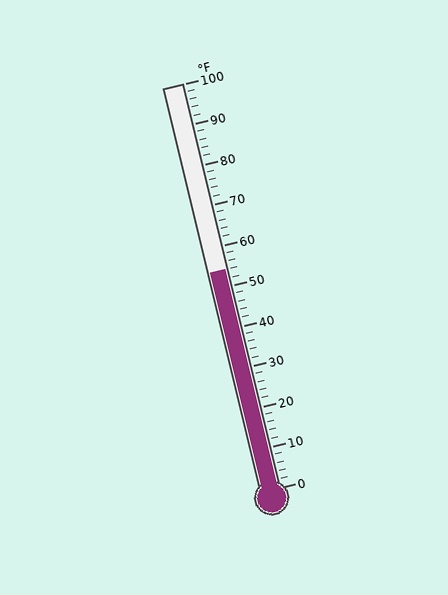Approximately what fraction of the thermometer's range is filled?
The thermometer is filled to approximately 55% of its range.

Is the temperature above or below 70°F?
The temperature is below 70°F.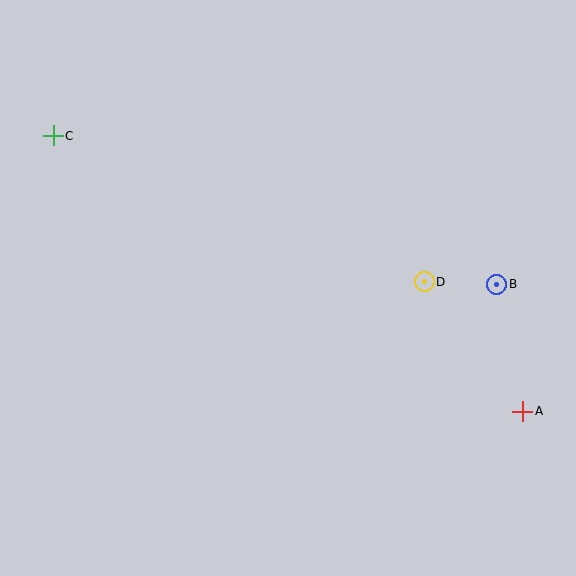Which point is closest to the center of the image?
Point D at (424, 282) is closest to the center.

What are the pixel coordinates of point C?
Point C is at (53, 136).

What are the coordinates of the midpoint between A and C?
The midpoint between A and C is at (288, 274).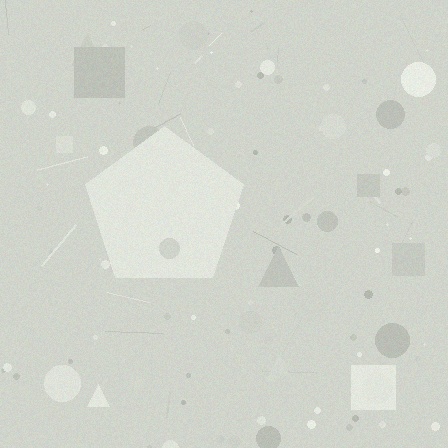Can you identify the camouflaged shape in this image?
The camouflaged shape is a pentagon.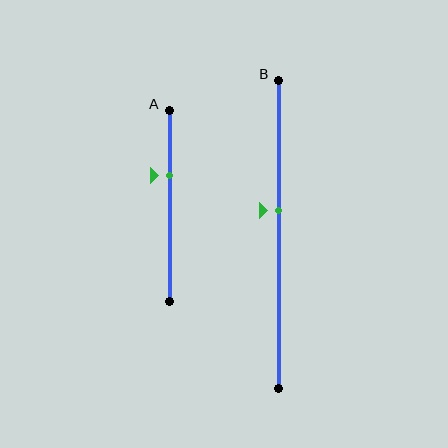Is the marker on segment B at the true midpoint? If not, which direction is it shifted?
No, the marker on segment B is shifted upward by about 8% of the segment length.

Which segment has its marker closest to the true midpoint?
Segment B has its marker closest to the true midpoint.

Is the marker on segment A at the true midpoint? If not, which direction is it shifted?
No, the marker on segment A is shifted upward by about 16% of the segment length.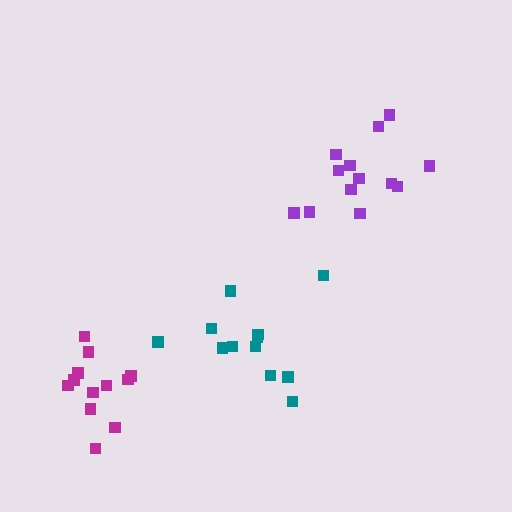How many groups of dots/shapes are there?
There are 3 groups.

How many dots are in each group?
Group 1: 12 dots, Group 2: 12 dots, Group 3: 13 dots (37 total).